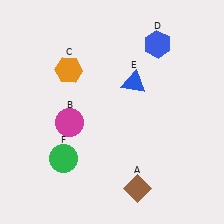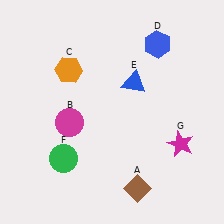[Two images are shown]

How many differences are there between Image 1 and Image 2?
There is 1 difference between the two images.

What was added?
A magenta star (G) was added in Image 2.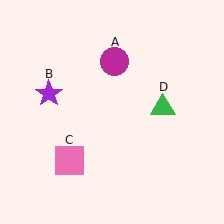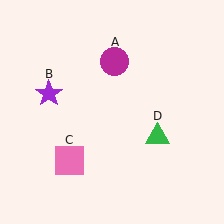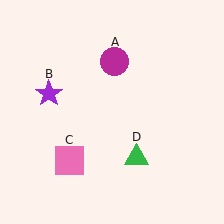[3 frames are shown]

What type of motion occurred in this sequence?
The green triangle (object D) rotated clockwise around the center of the scene.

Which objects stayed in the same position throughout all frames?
Magenta circle (object A) and purple star (object B) and pink square (object C) remained stationary.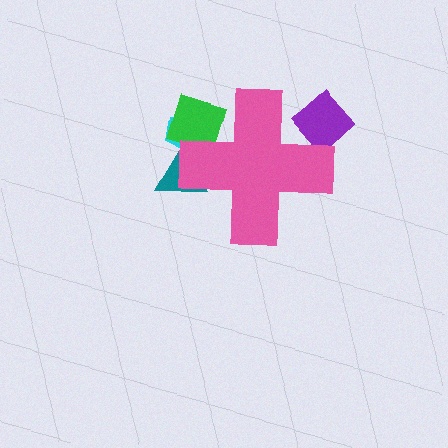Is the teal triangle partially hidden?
Yes, the teal triangle is partially hidden behind the pink cross.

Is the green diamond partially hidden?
Yes, the green diamond is partially hidden behind the pink cross.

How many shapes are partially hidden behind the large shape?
4 shapes are partially hidden.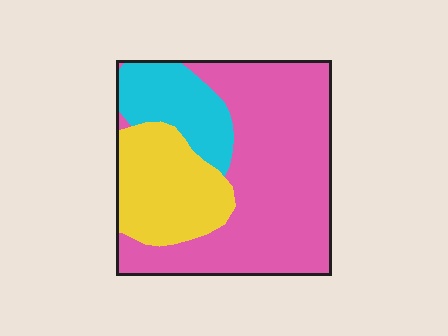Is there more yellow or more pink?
Pink.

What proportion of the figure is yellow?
Yellow covers 24% of the figure.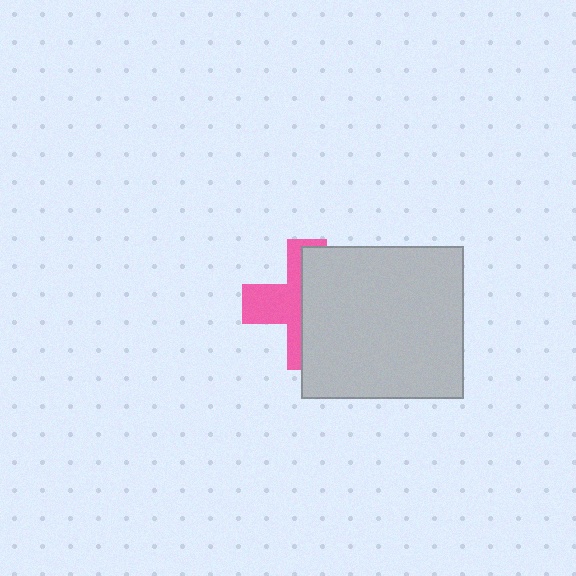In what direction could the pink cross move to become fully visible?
The pink cross could move left. That would shift it out from behind the light gray rectangle entirely.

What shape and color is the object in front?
The object in front is a light gray rectangle.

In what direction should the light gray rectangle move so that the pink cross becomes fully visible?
The light gray rectangle should move right. That is the shortest direction to clear the overlap and leave the pink cross fully visible.